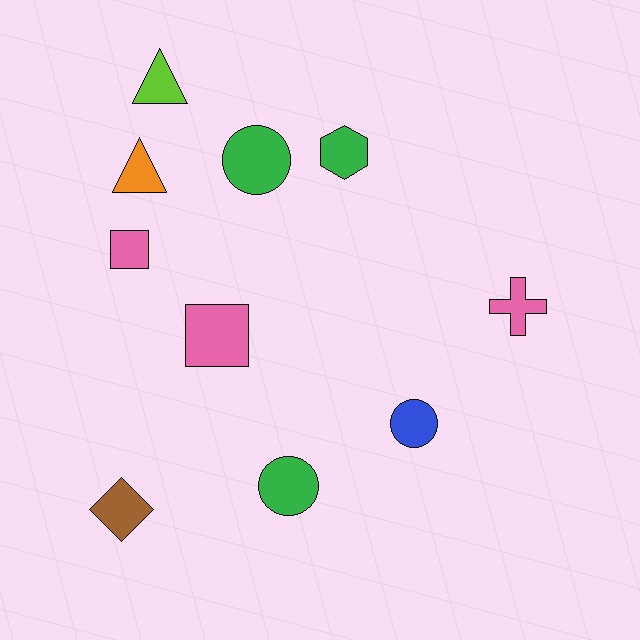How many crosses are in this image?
There is 1 cross.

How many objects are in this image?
There are 10 objects.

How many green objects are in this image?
There are 3 green objects.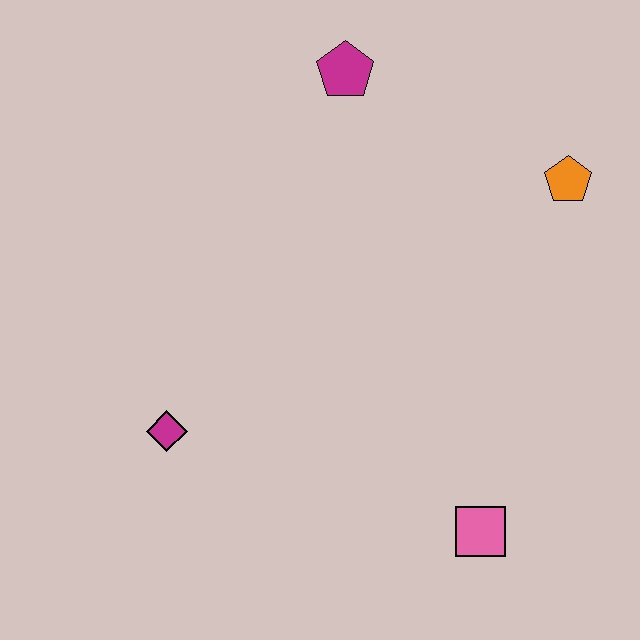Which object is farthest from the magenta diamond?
The orange pentagon is farthest from the magenta diamond.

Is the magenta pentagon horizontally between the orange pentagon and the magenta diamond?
Yes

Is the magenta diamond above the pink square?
Yes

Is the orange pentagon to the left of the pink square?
No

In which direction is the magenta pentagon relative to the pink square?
The magenta pentagon is above the pink square.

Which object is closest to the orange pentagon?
The magenta pentagon is closest to the orange pentagon.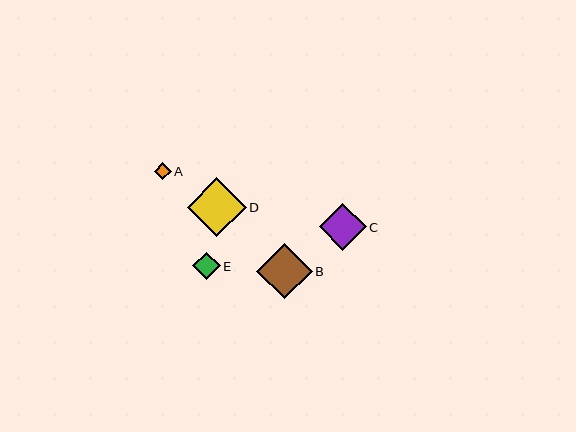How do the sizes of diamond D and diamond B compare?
Diamond D and diamond B are approximately the same size.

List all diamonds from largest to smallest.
From largest to smallest: D, B, C, E, A.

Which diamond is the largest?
Diamond D is the largest with a size of approximately 59 pixels.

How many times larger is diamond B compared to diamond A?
Diamond B is approximately 3.2 times the size of diamond A.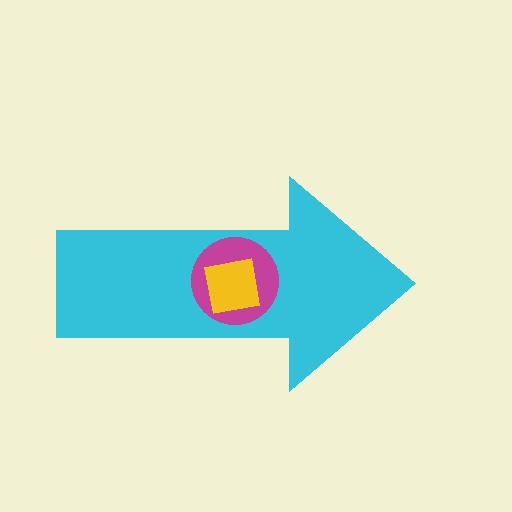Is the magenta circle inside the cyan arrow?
Yes.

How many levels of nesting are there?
3.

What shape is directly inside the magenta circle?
The yellow square.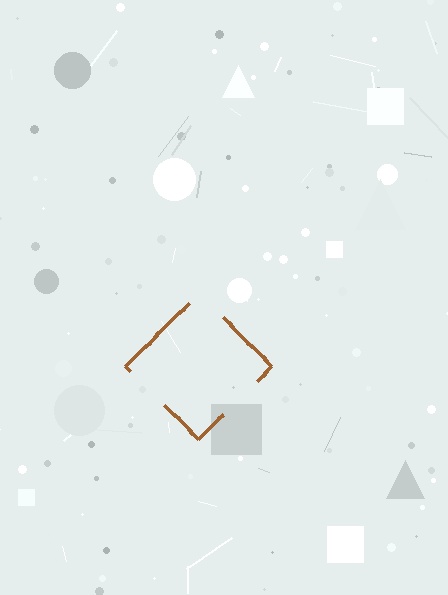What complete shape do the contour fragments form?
The contour fragments form a diamond.